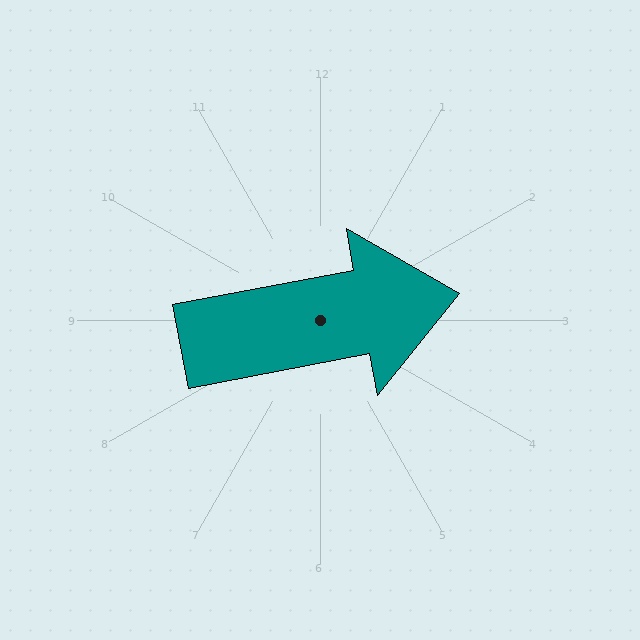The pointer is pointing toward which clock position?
Roughly 3 o'clock.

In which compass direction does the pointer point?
East.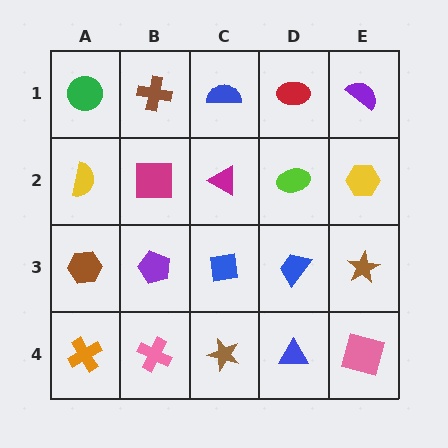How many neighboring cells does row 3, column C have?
4.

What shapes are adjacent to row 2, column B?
A brown cross (row 1, column B), a purple pentagon (row 3, column B), a yellow semicircle (row 2, column A), a magenta triangle (row 2, column C).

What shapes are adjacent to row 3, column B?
A magenta square (row 2, column B), a pink cross (row 4, column B), a brown hexagon (row 3, column A), a blue square (row 3, column C).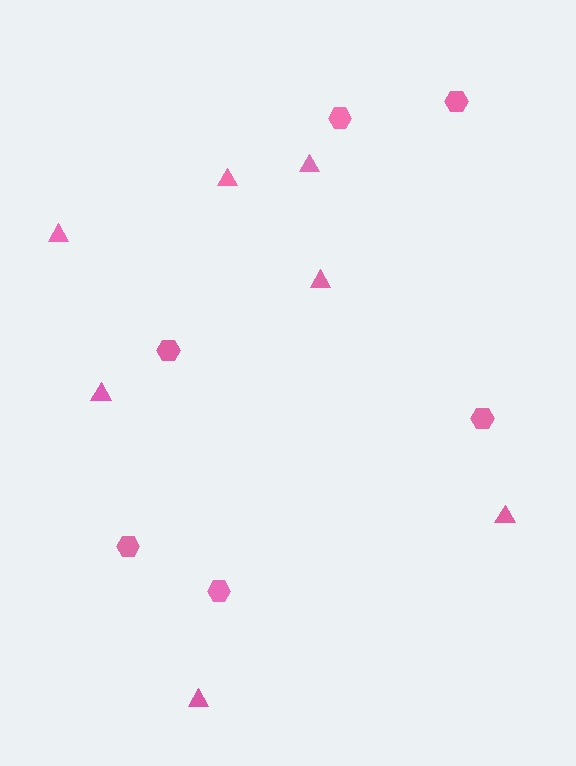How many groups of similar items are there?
There are 2 groups: one group of triangles (7) and one group of hexagons (6).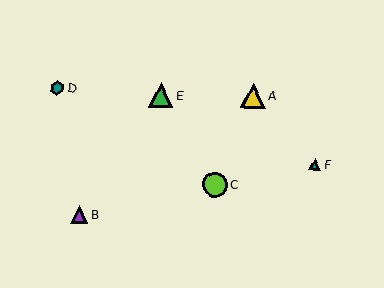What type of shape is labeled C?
Shape C is a lime circle.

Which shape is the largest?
The yellow triangle (labeled A) is the largest.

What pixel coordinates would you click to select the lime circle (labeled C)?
Click at (215, 184) to select the lime circle C.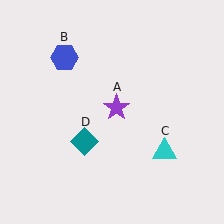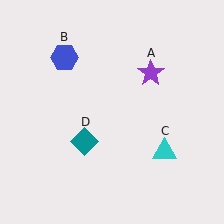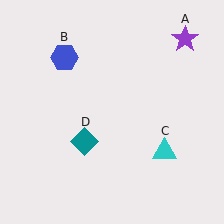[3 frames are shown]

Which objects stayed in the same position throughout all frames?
Blue hexagon (object B) and cyan triangle (object C) and teal diamond (object D) remained stationary.